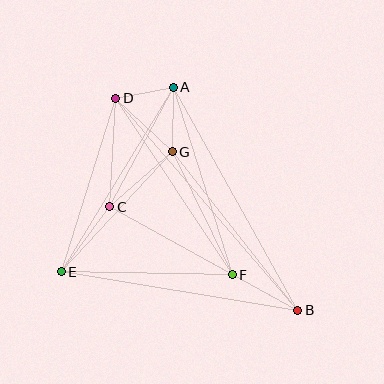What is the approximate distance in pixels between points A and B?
The distance between A and B is approximately 255 pixels.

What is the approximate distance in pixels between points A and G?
The distance between A and G is approximately 64 pixels.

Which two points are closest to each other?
Points A and D are closest to each other.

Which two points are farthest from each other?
Points B and D are farthest from each other.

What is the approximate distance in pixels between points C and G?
The distance between C and G is approximately 83 pixels.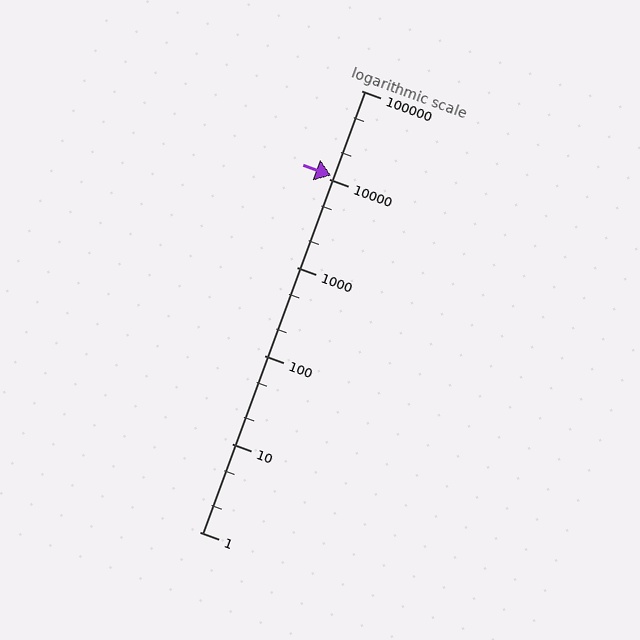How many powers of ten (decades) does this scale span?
The scale spans 5 decades, from 1 to 100000.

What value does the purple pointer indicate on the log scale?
The pointer indicates approximately 11000.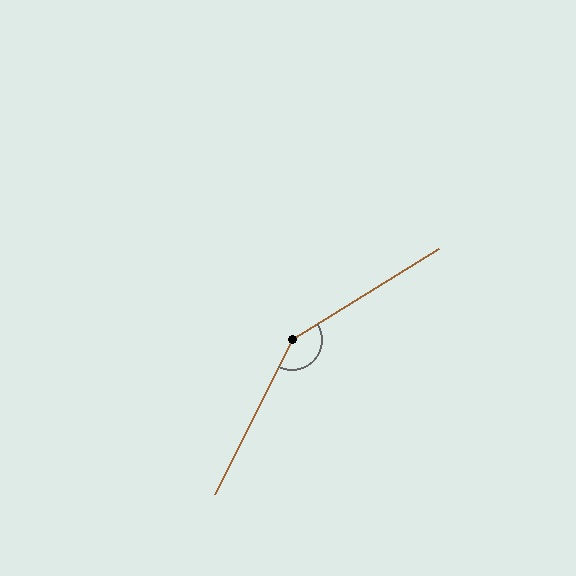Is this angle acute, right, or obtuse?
It is obtuse.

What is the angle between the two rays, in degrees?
Approximately 149 degrees.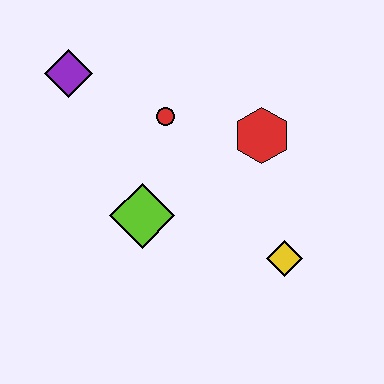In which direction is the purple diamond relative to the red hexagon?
The purple diamond is to the left of the red hexagon.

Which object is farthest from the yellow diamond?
The purple diamond is farthest from the yellow diamond.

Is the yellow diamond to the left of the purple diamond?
No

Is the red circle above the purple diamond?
No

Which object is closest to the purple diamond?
The red circle is closest to the purple diamond.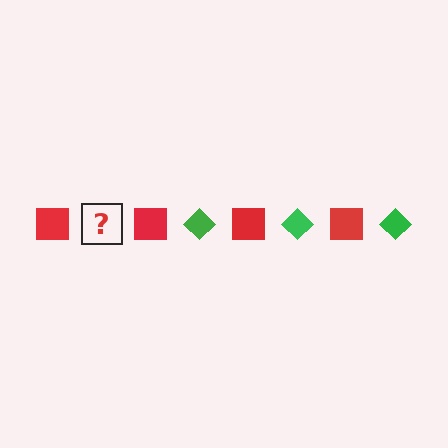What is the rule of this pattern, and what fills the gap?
The rule is that the pattern alternates between red square and green diamond. The gap should be filled with a green diamond.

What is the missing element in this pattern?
The missing element is a green diamond.